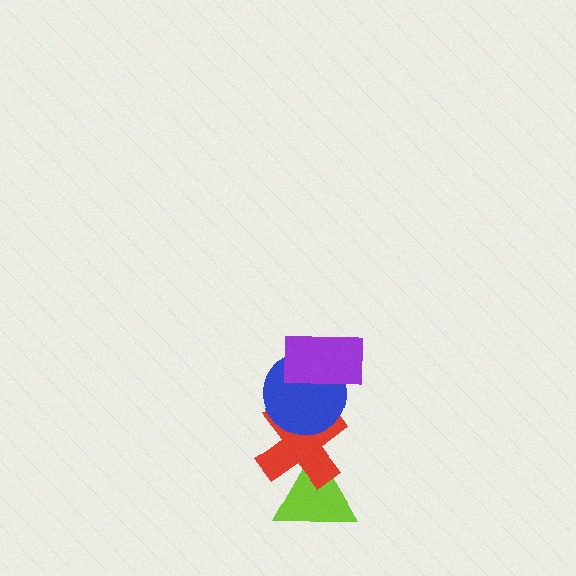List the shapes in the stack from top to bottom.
From top to bottom: the purple rectangle, the blue circle, the red cross, the lime triangle.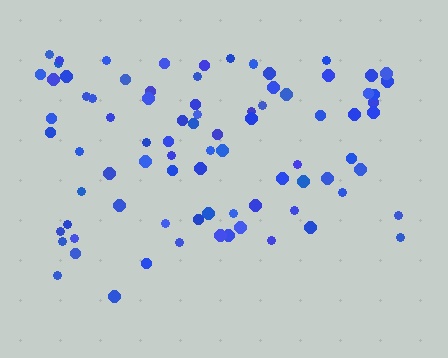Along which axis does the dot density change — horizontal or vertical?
Vertical.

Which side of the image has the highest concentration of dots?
The top.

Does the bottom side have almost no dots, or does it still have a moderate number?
Still a moderate number, just noticeably fewer than the top.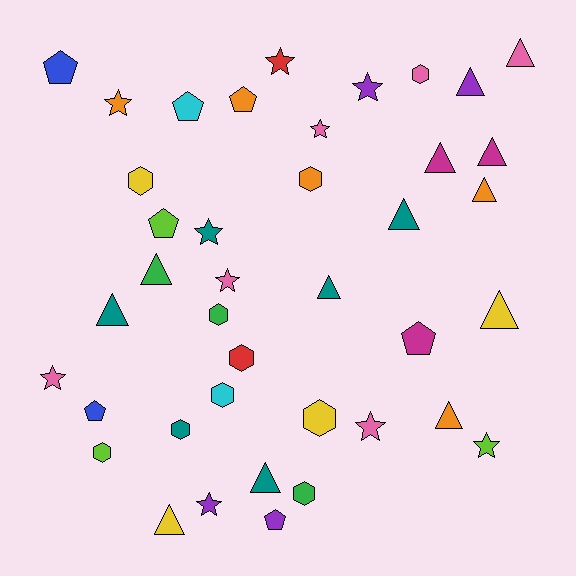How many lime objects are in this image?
There are 3 lime objects.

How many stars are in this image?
There are 10 stars.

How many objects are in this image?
There are 40 objects.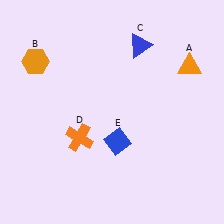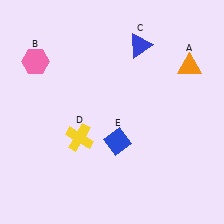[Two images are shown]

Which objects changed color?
B changed from orange to pink. D changed from orange to yellow.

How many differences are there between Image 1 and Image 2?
There are 2 differences between the two images.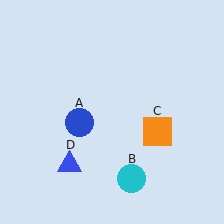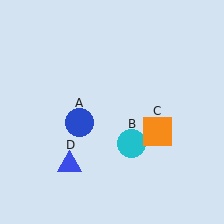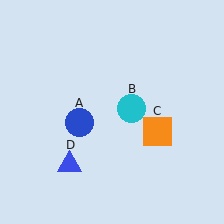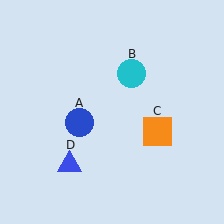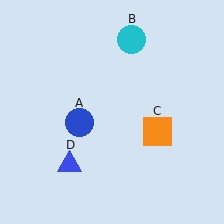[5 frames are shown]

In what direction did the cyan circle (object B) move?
The cyan circle (object B) moved up.